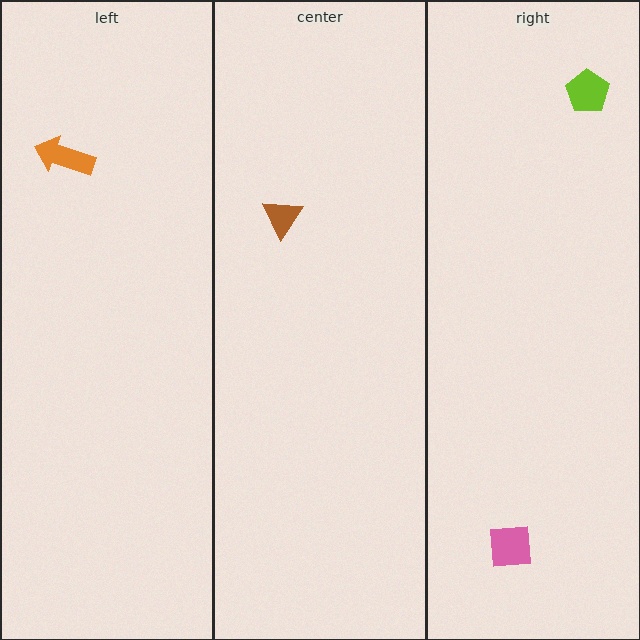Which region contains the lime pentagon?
The right region.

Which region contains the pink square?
The right region.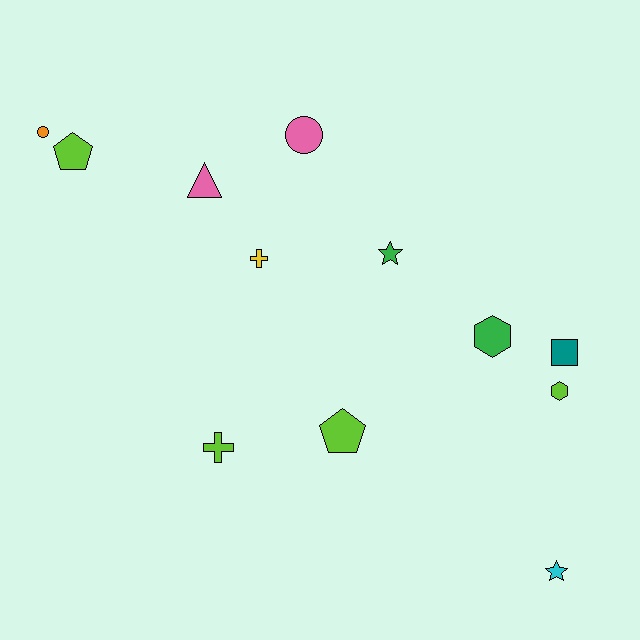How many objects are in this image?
There are 12 objects.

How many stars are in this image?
There are 2 stars.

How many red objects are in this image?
There are no red objects.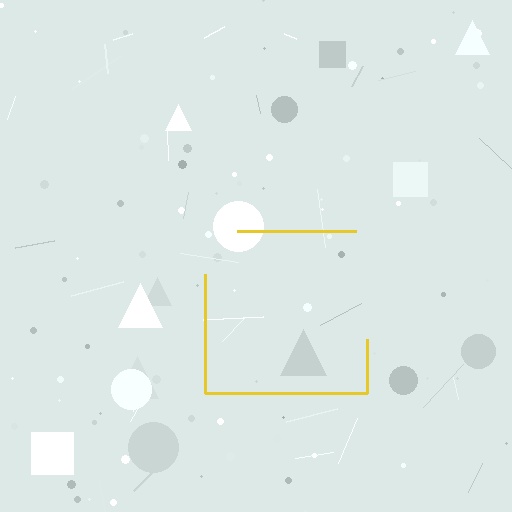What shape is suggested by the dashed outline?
The dashed outline suggests a square.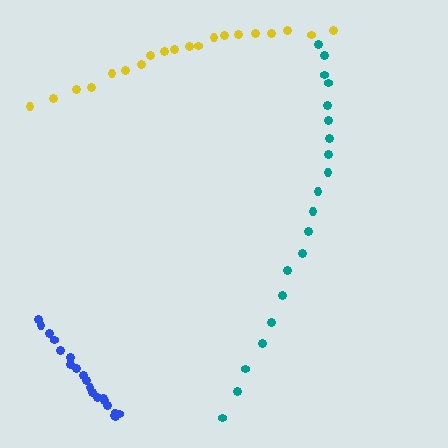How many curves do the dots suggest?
There are 3 distinct paths.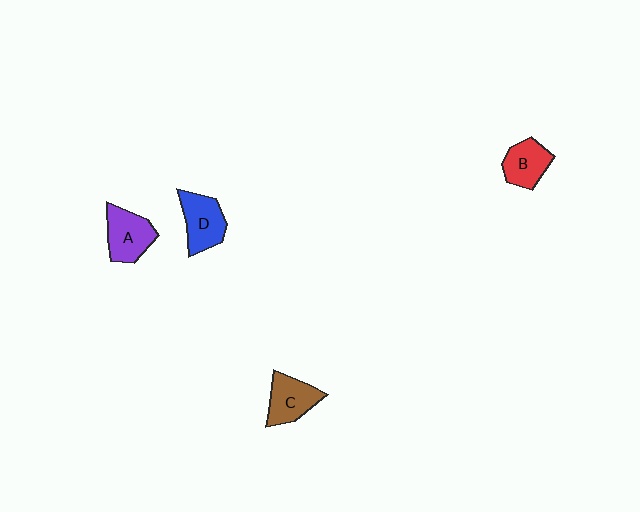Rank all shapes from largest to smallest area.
From largest to smallest: D (blue), A (purple), C (brown), B (red).